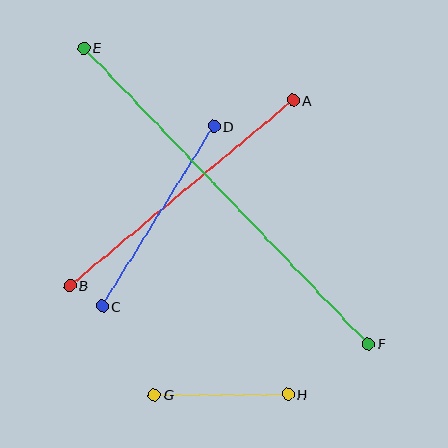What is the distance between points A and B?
The distance is approximately 290 pixels.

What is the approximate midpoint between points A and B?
The midpoint is at approximately (181, 193) pixels.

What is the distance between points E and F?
The distance is approximately 411 pixels.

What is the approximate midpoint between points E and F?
The midpoint is at approximately (226, 196) pixels.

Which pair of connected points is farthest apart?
Points E and F are farthest apart.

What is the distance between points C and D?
The distance is approximately 212 pixels.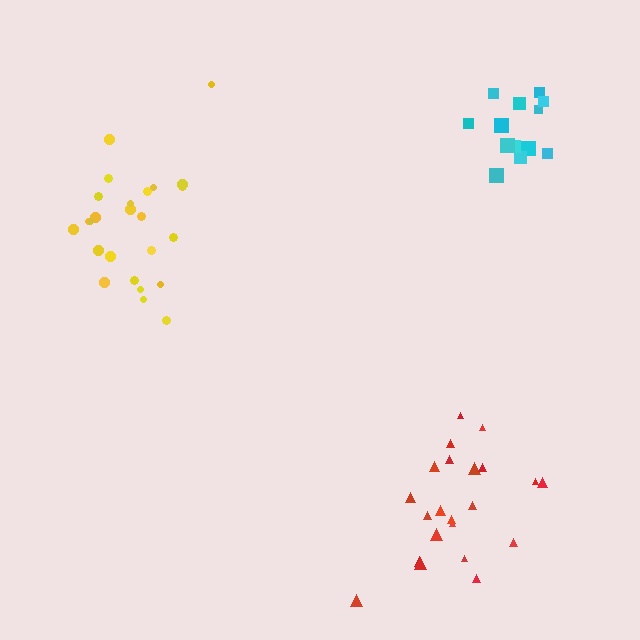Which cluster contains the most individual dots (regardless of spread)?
Yellow (25).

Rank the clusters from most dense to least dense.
cyan, yellow, red.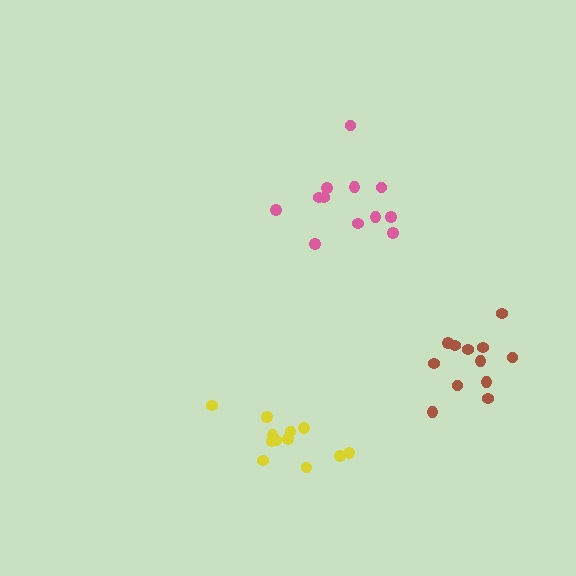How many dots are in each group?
Group 1: 12 dots, Group 2: 12 dots, Group 3: 12 dots (36 total).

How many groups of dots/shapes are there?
There are 3 groups.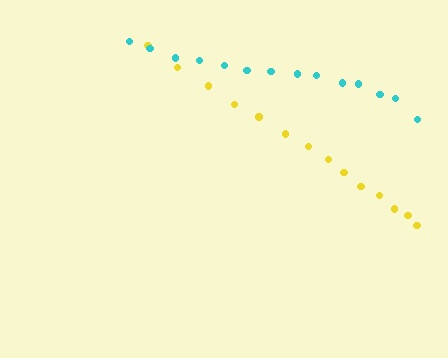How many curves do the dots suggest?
There are 2 distinct paths.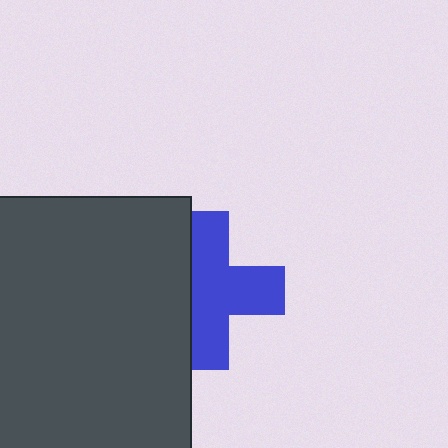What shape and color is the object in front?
The object in front is a dark gray rectangle.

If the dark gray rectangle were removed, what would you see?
You would see the complete blue cross.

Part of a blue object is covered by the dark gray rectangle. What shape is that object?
It is a cross.